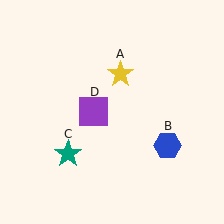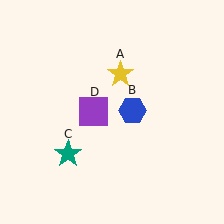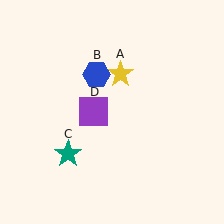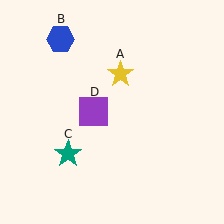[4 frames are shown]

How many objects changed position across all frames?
1 object changed position: blue hexagon (object B).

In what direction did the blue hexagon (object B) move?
The blue hexagon (object B) moved up and to the left.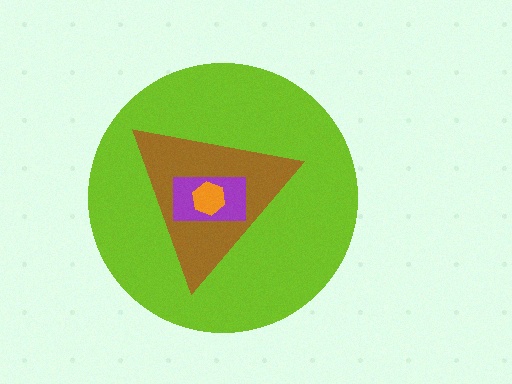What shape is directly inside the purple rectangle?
The orange hexagon.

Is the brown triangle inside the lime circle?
Yes.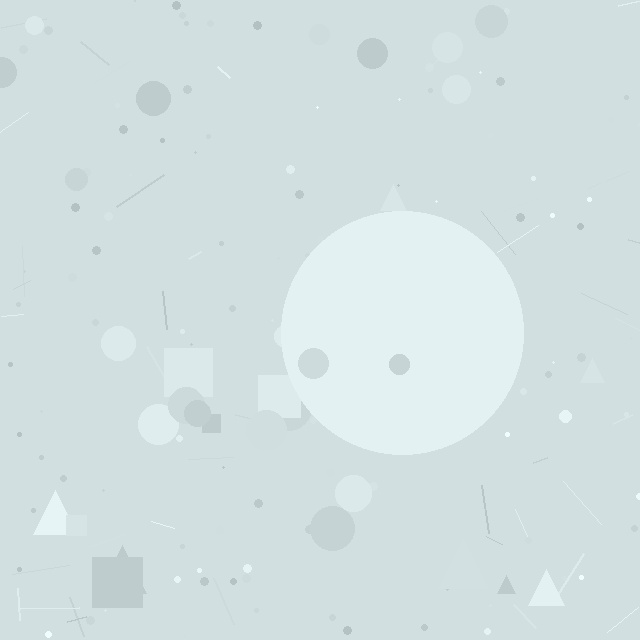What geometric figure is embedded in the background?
A circle is embedded in the background.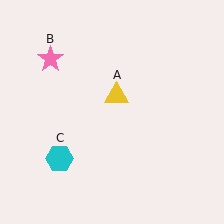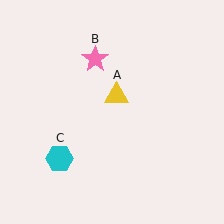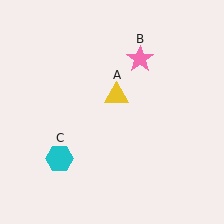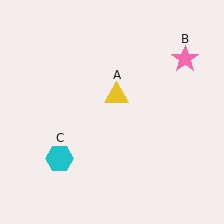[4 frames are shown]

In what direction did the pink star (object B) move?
The pink star (object B) moved right.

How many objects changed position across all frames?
1 object changed position: pink star (object B).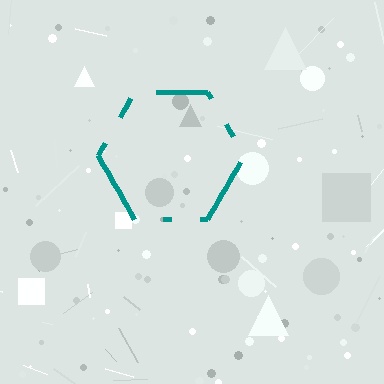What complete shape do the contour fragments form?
The contour fragments form a hexagon.